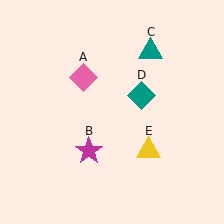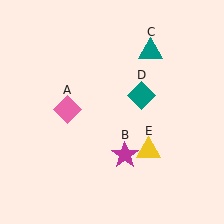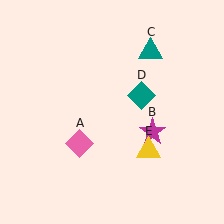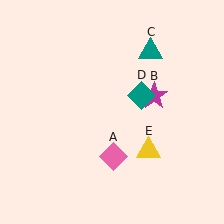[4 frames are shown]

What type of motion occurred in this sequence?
The pink diamond (object A), magenta star (object B) rotated counterclockwise around the center of the scene.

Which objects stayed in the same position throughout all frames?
Teal triangle (object C) and teal diamond (object D) and yellow triangle (object E) remained stationary.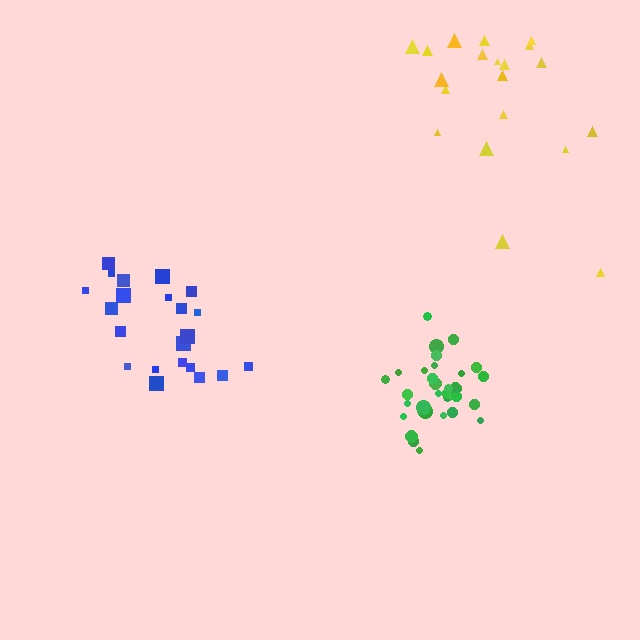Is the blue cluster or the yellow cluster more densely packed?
Blue.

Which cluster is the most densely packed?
Green.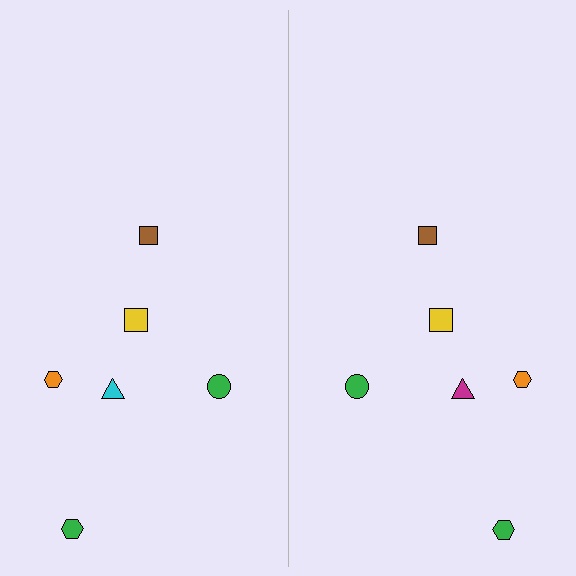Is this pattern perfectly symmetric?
No, the pattern is not perfectly symmetric. The magenta triangle on the right side breaks the symmetry — its mirror counterpart is cyan.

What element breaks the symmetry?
The magenta triangle on the right side breaks the symmetry — its mirror counterpart is cyan.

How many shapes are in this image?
There are 12 shapes in this image.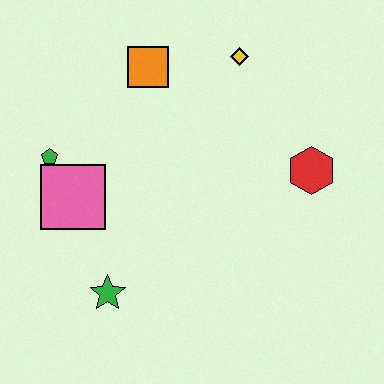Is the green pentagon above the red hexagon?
Yes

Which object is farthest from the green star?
The yellow diamond is farthest from the green star.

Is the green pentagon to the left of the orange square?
Yes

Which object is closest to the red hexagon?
The yellow diamond is closest to the red hexagon.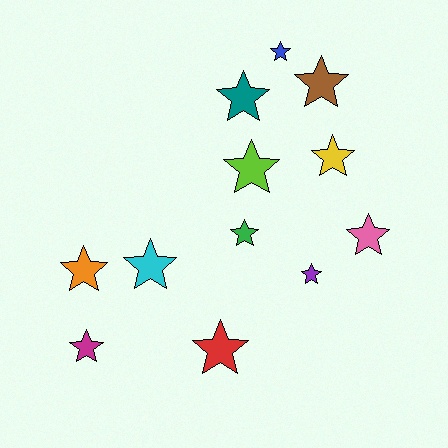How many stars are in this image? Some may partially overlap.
There are 12 stars.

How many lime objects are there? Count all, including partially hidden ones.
There is 1 lime object.